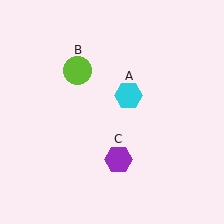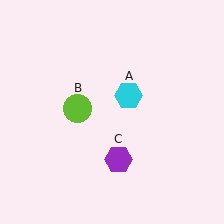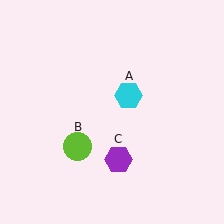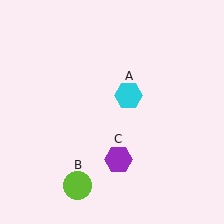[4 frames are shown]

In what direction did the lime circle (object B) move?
The lime circle (object B) moved down.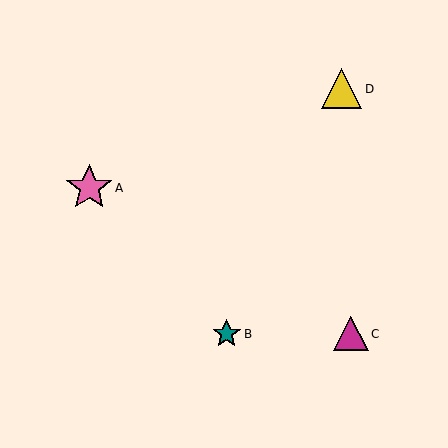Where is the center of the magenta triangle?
The center of the magenta triangle is at (351, 334).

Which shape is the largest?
The pink star (labeled A) is the largest.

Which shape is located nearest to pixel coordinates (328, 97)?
The yellow triangle (labeled D) at (342, 89) is nearest to that location.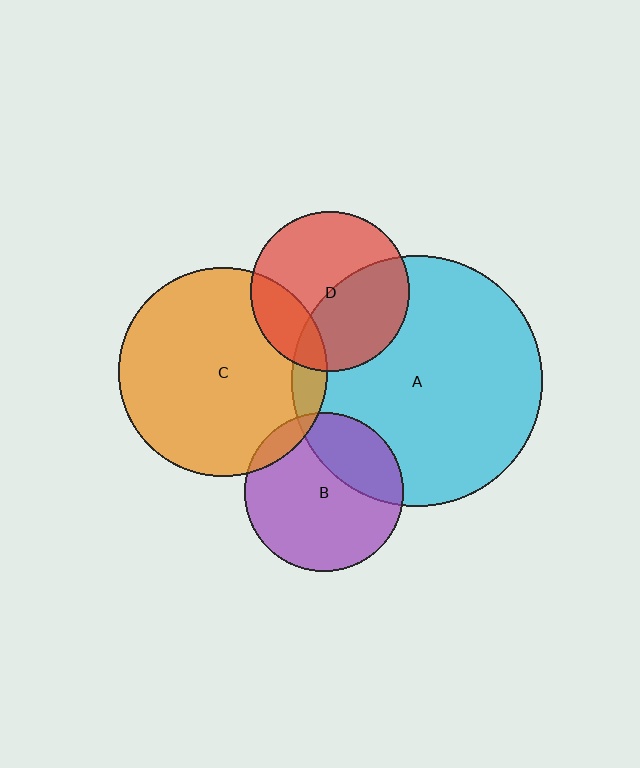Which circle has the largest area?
Circle A (cyan).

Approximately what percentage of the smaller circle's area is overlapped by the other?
Approximately 10%.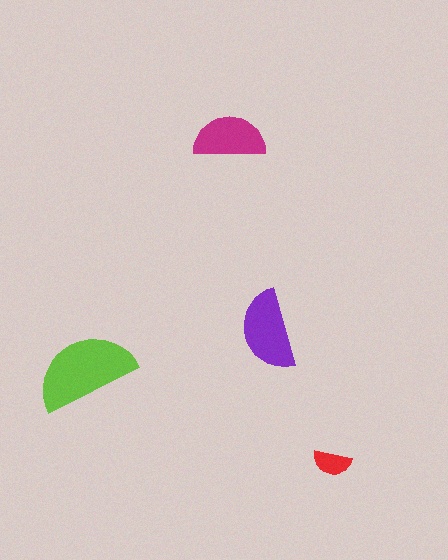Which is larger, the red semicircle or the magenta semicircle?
The magenta one.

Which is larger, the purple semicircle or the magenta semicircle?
The purple one.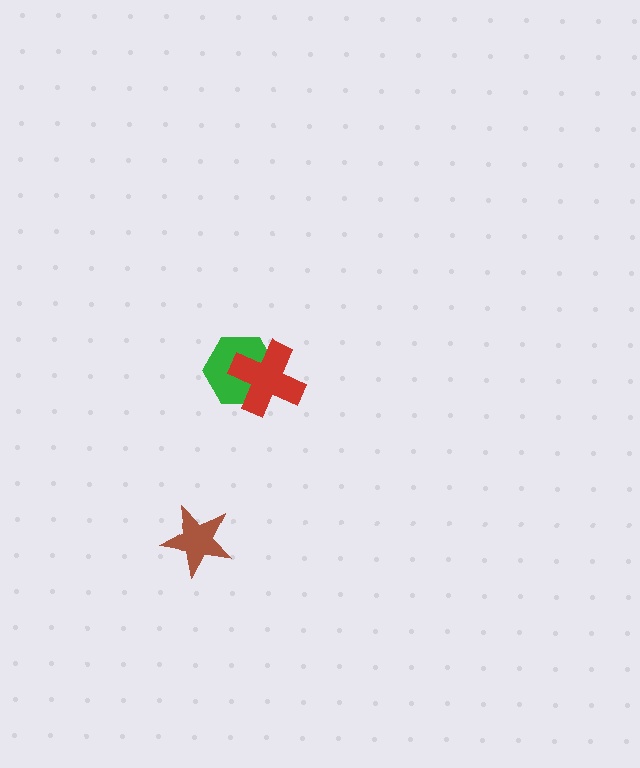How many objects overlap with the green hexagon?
1 object overlaps with the green hexagon.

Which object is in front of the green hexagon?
The red cross is in front of the green hexagon.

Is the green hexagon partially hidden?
Yes, it is partially covered by another shape.